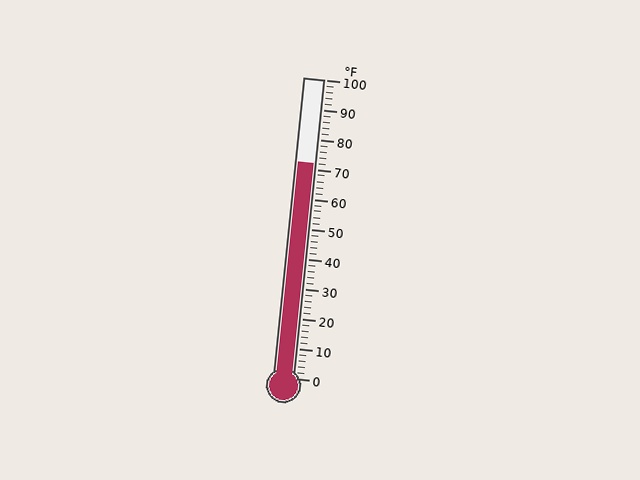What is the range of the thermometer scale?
The thermometer scale ranges from 0°F to 100°F.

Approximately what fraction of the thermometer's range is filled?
The thermometer is filled to approximately 70% of its range.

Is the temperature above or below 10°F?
The temperature is above 10°F.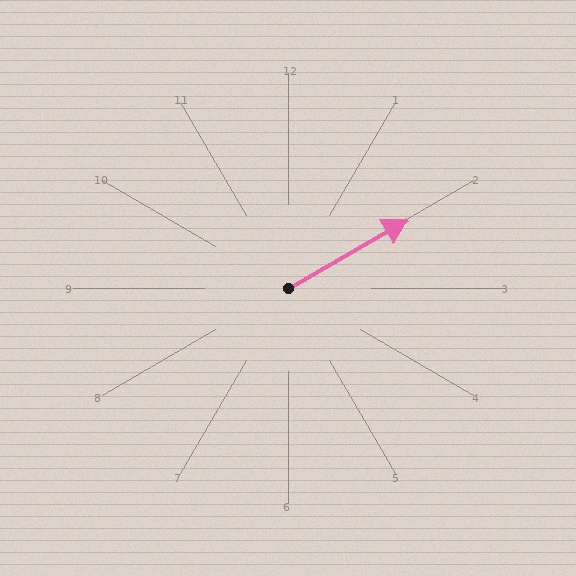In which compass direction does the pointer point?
Northeast.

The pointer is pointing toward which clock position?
Roughly 2 o'clock.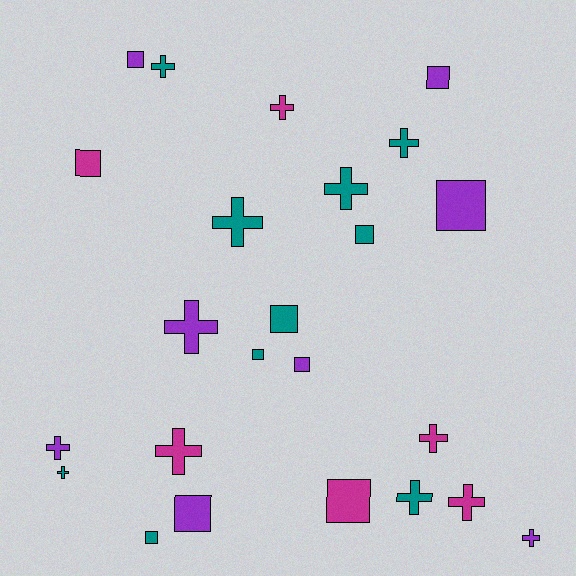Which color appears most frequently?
Teal, with 10 objects.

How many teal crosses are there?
There are 6 teal crosses.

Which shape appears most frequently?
Cross, with 13 objects.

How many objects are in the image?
There are 24 objects.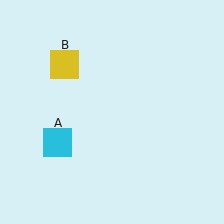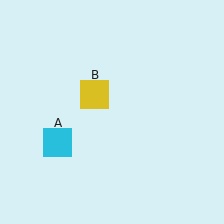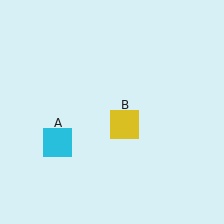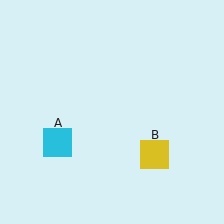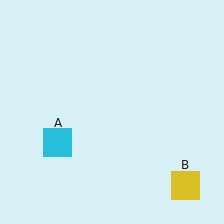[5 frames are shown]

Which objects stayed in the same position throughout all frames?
Cyan square (object A) remained stationary.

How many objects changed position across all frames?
1 object changed position: yellow square (object B).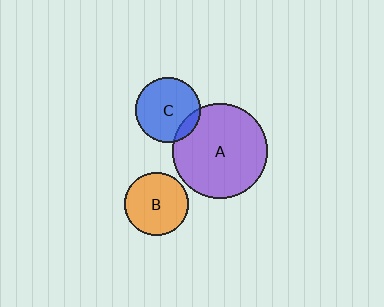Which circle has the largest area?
Circle A (purple).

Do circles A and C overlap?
Yes.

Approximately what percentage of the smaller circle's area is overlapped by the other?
Approximately 15%.